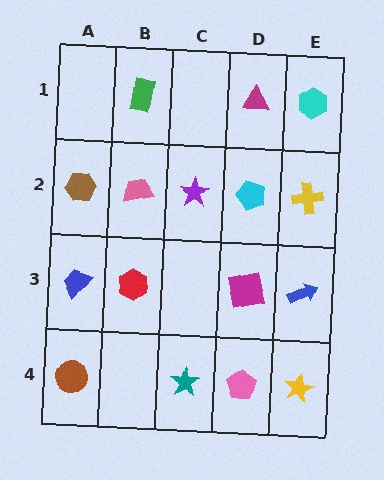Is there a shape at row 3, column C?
No, that cell is empty.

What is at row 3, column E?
A blue arrow.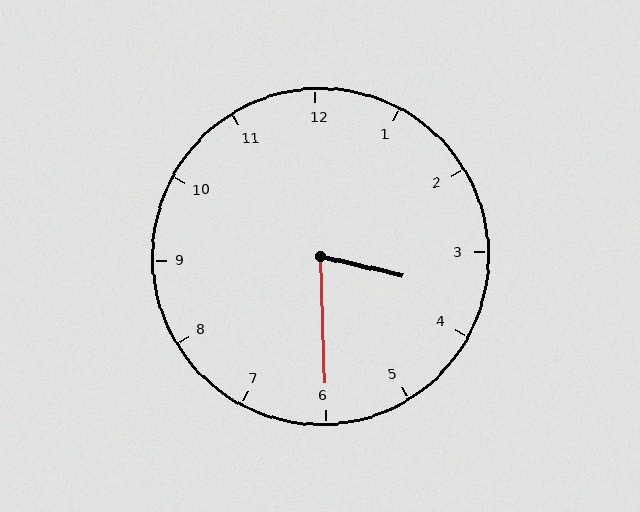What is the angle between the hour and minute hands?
Approximately 75 degrees.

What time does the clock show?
3:30.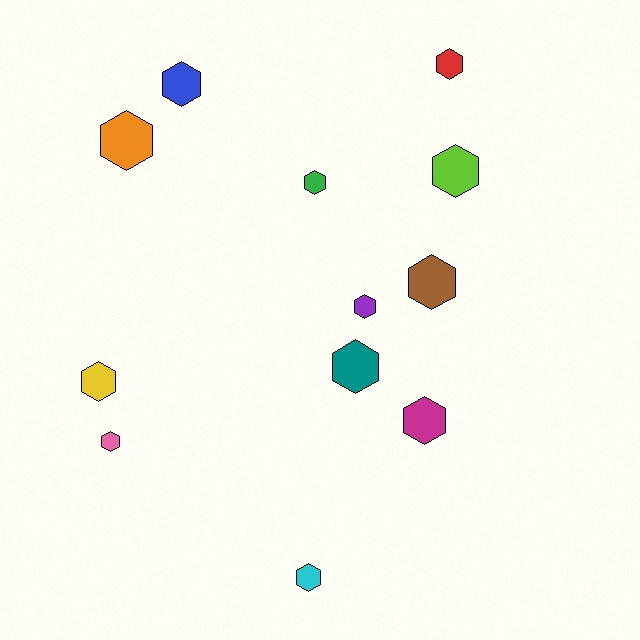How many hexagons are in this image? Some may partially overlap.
There are 12 hexagons.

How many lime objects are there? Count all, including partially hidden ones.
There is 1 lime object.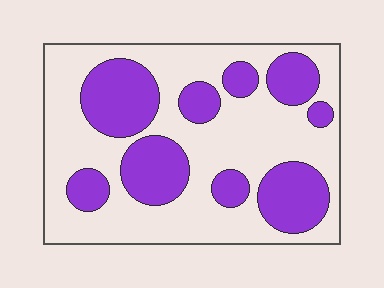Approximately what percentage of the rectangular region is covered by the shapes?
Approximately 35%.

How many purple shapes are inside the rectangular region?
9.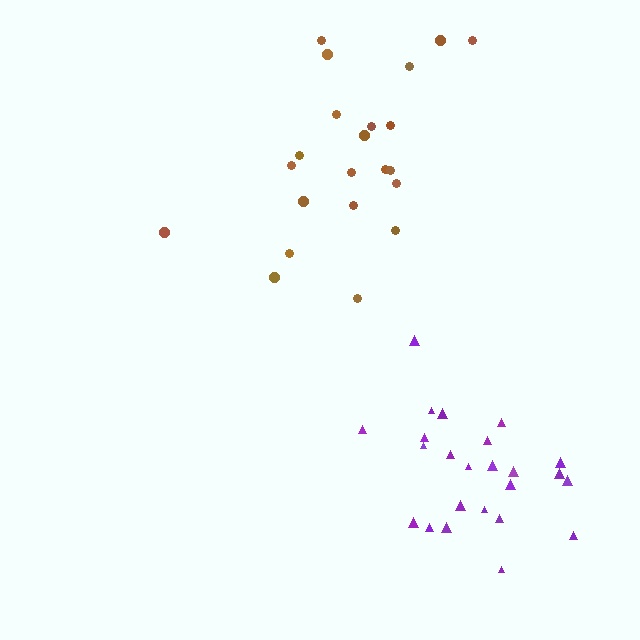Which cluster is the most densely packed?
Purple.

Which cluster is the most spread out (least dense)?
Brown.